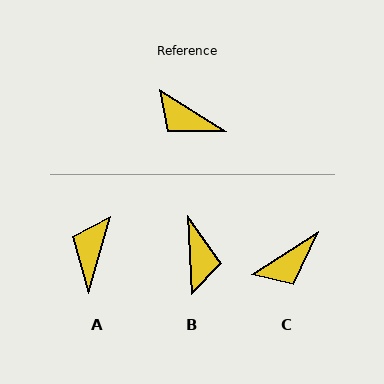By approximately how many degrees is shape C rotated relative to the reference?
Approximately 64 degrees counter-clockwise.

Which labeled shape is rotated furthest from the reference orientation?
B, about 124 degrees away.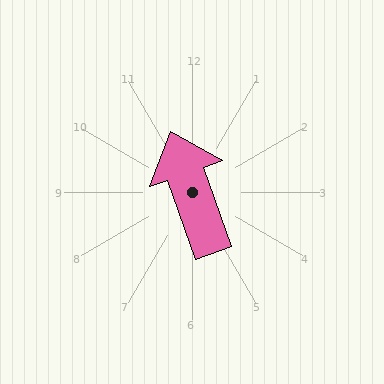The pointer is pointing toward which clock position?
Roughly 11 o'clock.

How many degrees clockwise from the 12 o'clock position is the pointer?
Approximately 341 degrees.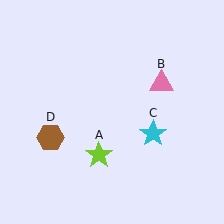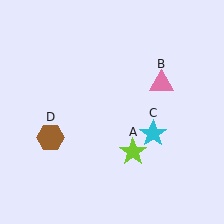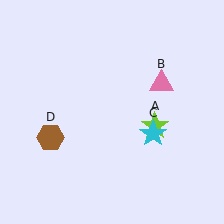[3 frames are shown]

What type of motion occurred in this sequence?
The lime star (object A) rotated counterclockwise around the center of the scene.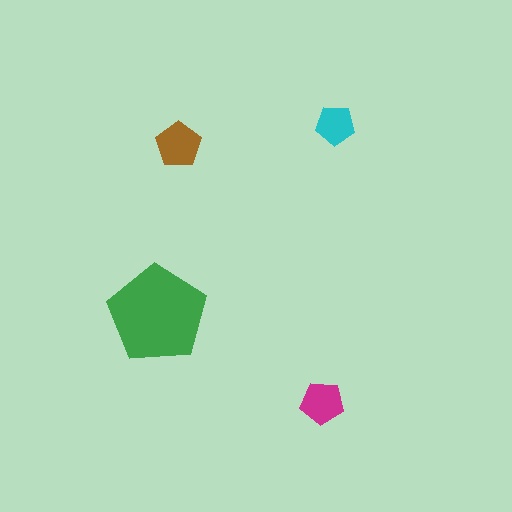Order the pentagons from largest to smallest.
the green one, the brown one, the magenta one, the cyan one.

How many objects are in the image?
There are 4 objects in the image.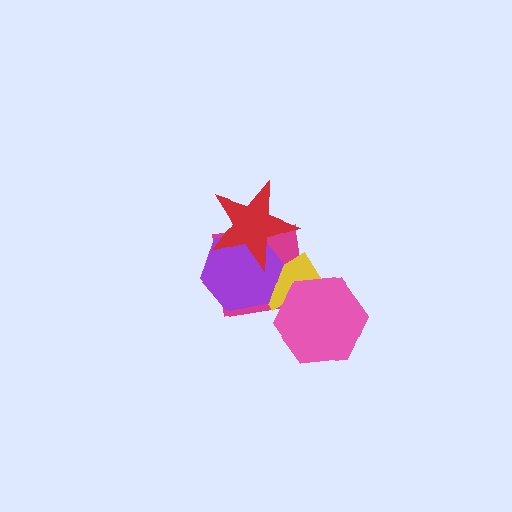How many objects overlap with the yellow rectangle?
4 objects overlap with the yellow rectangle.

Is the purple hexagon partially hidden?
Yes, it is partially covered by another shape.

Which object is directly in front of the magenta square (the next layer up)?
The yellow rectangle is directly in front of the magenta square.